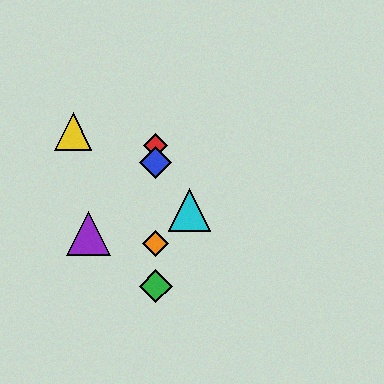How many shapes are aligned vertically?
4 shapes (the red diamond, the blue diamond, the green diamond, the orange diamond) are aligned vertically.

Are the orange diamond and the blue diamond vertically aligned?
Yes, both are at x≈156.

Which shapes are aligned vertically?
The red diamond, the blue diamond, the green diamond, the orange diamond are aligned vertically.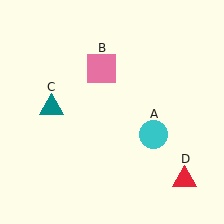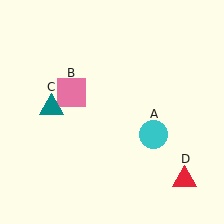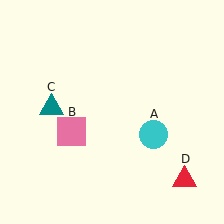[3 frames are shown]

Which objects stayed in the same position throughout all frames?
Cyan circle (object A) and teal triangle (object C) and red triangle (object D) remained stationary.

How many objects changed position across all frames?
1 object changed position: pink square (object B).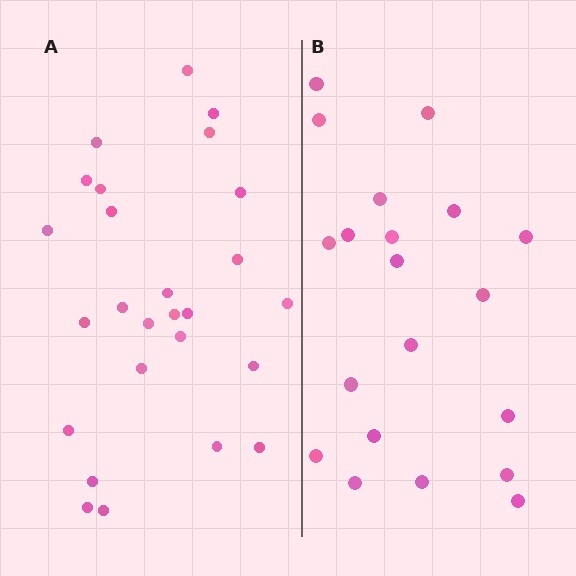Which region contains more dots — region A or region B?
Region A (the left region) has more dots.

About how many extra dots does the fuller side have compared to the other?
Region A has about 6 more dots than region B.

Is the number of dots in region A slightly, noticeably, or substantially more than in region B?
Region A has noticeably more, but not dramatically so. The ratio is roughly 1.3 to 1.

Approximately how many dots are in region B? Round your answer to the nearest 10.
About 20 dots.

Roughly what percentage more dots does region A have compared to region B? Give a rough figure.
About 30% more.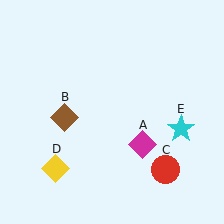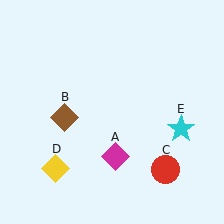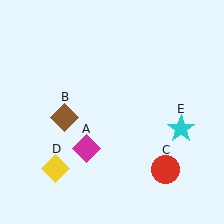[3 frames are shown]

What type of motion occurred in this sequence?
The magenta diamond (object A) rotated clockwise around the center of the scene.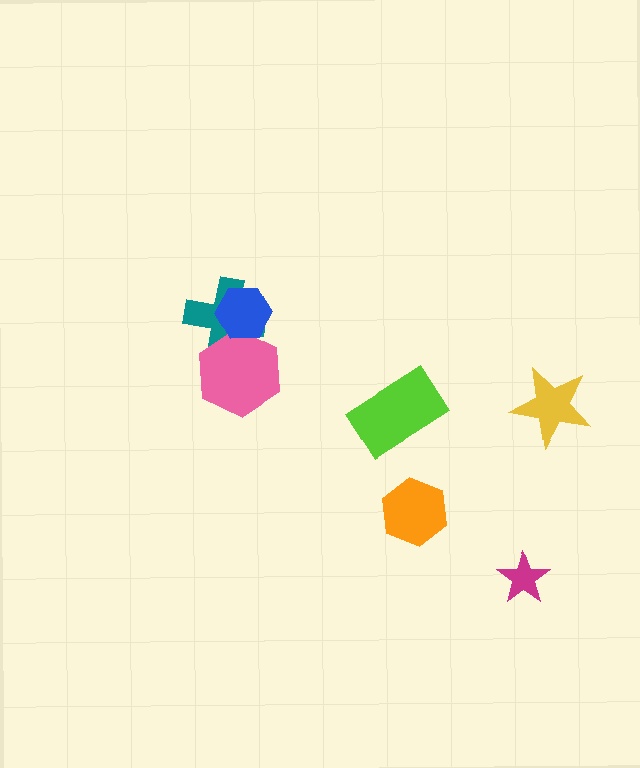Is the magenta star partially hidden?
No, no other shape covers it.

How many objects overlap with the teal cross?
2 objects overlap with the teal cross.